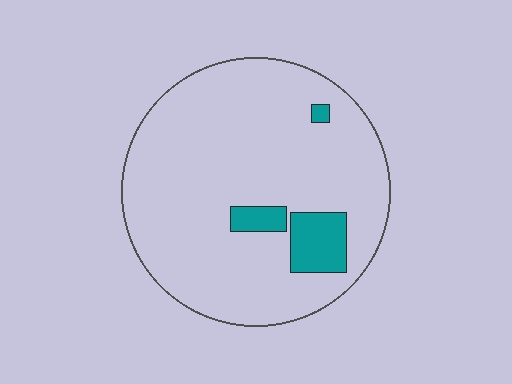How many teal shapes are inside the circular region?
3.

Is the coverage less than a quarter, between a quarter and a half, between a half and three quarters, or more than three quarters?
Less than a quarter.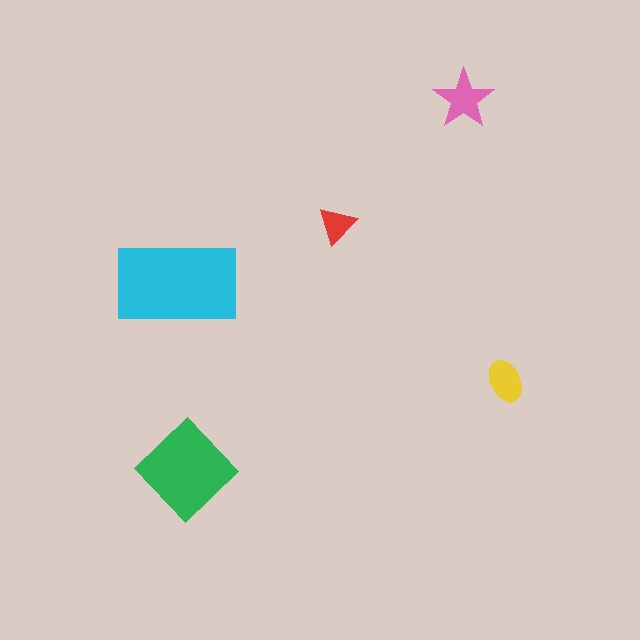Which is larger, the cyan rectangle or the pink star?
The cyan rectangle.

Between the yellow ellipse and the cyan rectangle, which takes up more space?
The cyan rectangle.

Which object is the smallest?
The red triangle.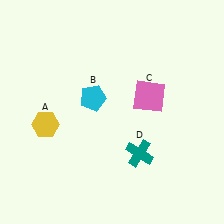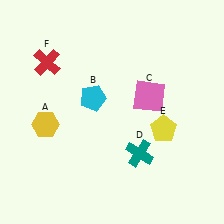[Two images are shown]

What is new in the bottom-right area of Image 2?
A yellow pentagon (E) was added in the bottom-right area of Image 2.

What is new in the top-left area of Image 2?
A red cross (F) was added in the top-left area of Image 2.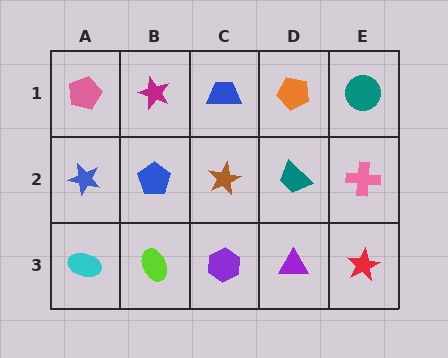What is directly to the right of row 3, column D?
A red star.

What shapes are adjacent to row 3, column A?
A blue star (row 2, column A), a lime ellipse (row 3, column B).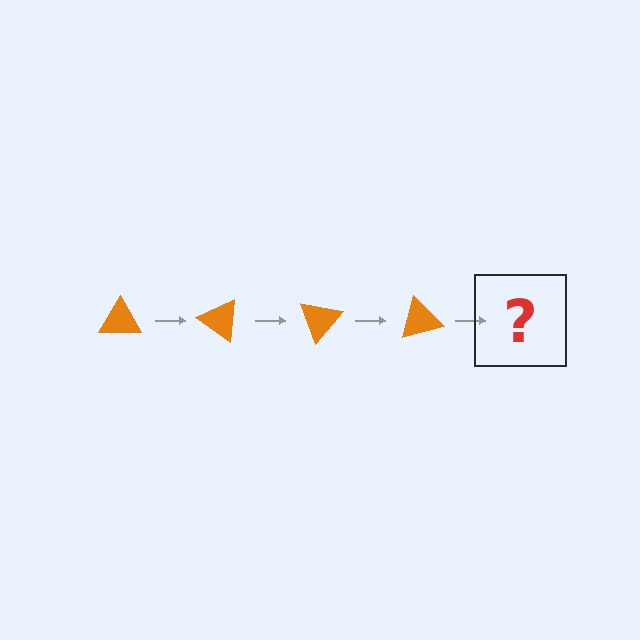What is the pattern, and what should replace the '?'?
The pattern is that the triangle rotates 35 degrees each step. The '?' should be an orange triangle rotated 140 degrees.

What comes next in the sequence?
The next element should be an orange triangle rotated 140 degrees.